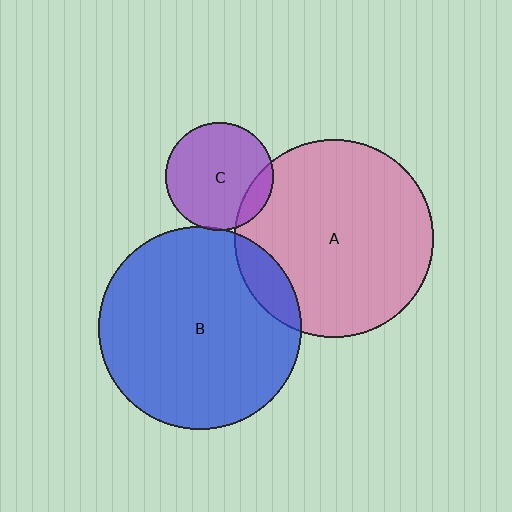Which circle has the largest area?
Circle B (blue).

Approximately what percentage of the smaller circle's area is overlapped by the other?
Approximately 15%.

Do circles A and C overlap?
Yes.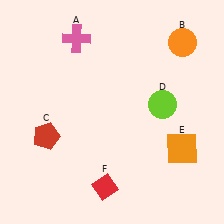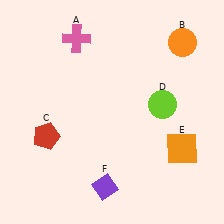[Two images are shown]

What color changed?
The diamond (F) changed from red in Image 1 to purple in Image 2.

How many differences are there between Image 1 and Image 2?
There is 1 difference between the two images.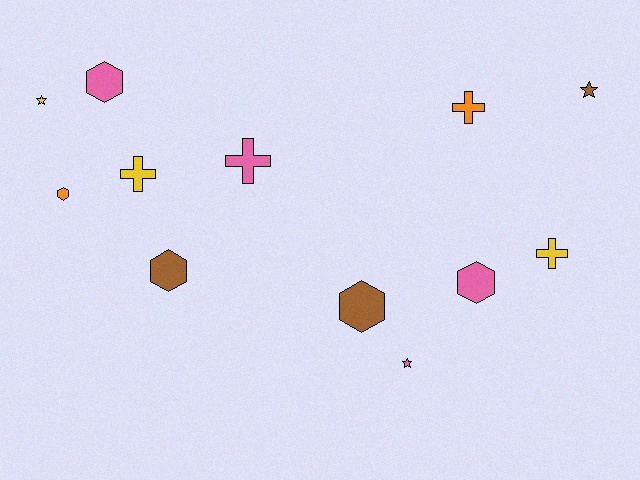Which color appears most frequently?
Pink, with 4 objects.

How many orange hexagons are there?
There is 1 orange hexagon.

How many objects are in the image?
There are 12 objects.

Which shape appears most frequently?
Hexagon, with 5 objects.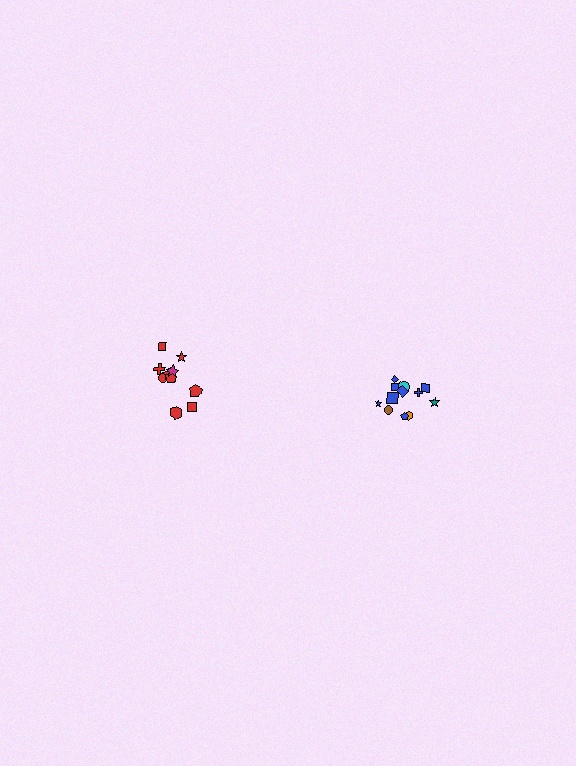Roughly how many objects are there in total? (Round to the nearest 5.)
Roughly 20 objects in total.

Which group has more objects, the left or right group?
The right group.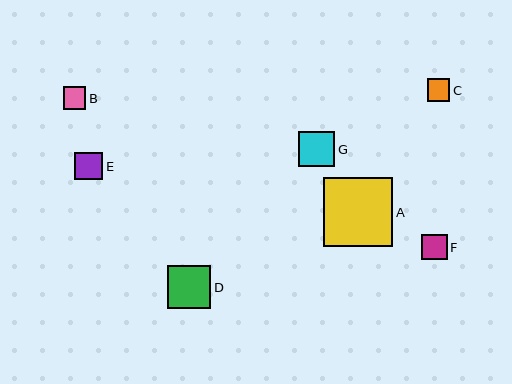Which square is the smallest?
Square B is the smallest with a size of approximately 22 pixels.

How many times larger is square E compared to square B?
Square E is approximately 1.3 times the size of square B.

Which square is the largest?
Square A is the largest with a size of approximately 70 pixels.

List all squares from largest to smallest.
From largest to smallest: A, D, G, E, F, C, B.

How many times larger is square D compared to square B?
Square D is approximately 2.0 times the size of square B.